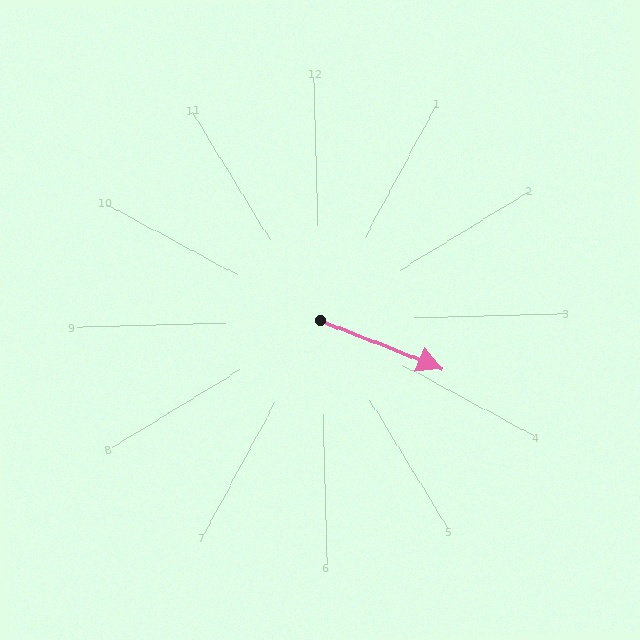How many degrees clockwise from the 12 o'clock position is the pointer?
Approximately 113 degrees.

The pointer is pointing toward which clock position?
Roughly 4 o'clock.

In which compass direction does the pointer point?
Southeast.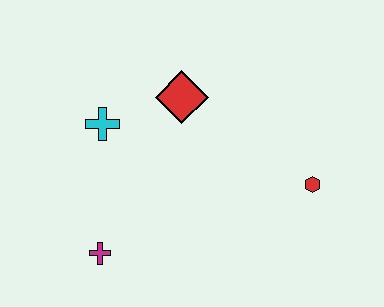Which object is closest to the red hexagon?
The red diamond is closest to the red hexagon.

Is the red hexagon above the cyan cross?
No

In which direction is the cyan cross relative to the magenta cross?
The cyan cross is above the magenta cross.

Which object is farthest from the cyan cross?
The red hexagon is farthest from the cyan cross.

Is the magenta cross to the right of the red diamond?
No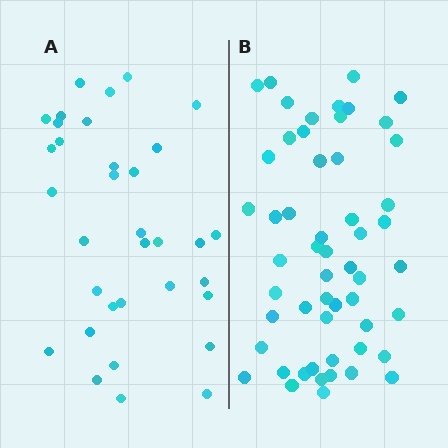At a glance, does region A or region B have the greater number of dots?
Region B (the right region) has more dots.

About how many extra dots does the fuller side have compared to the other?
Region B has approximately 20 more dots than region A.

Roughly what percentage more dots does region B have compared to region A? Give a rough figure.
About 60% more.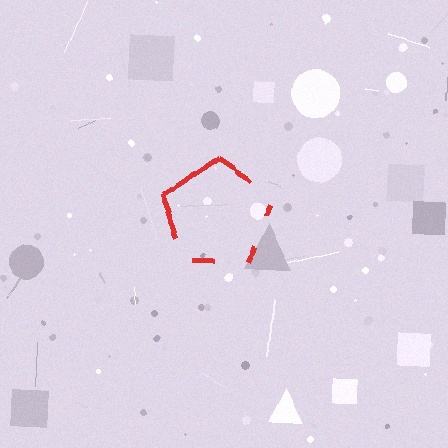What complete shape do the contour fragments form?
The contour fragments form a pentagon.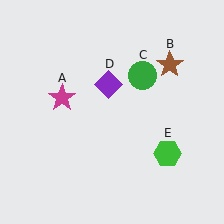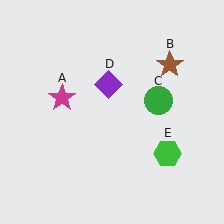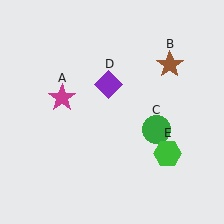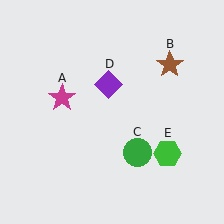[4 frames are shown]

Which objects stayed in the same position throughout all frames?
Magenta star (object A) and brown star (object B) and purple diamond (object D) and green hexagon (object E) remained stationary.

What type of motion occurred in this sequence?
The green circle (object C) rotated clockwise around the center of the scene.